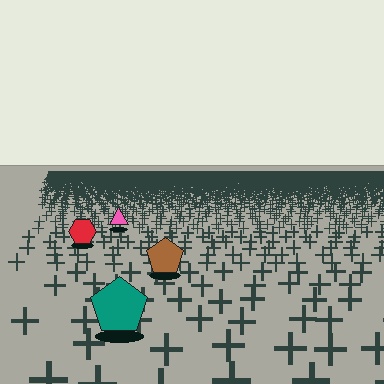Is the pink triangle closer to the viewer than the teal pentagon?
No. The teal pentagon is closer — you can tell from the texture gradient: the ground texture is coarser near it.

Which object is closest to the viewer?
The teal pentagon is closest. The texture marks near it are larger and more spread out.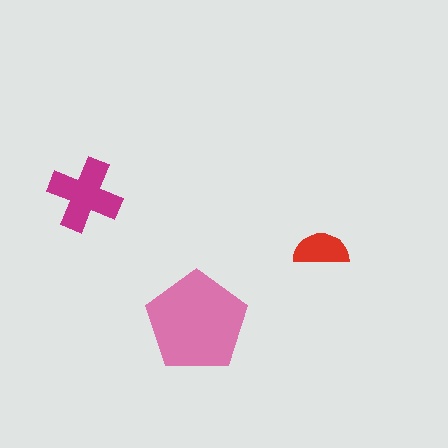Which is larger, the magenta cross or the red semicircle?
The magenta cross.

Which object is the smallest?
The red semicircle.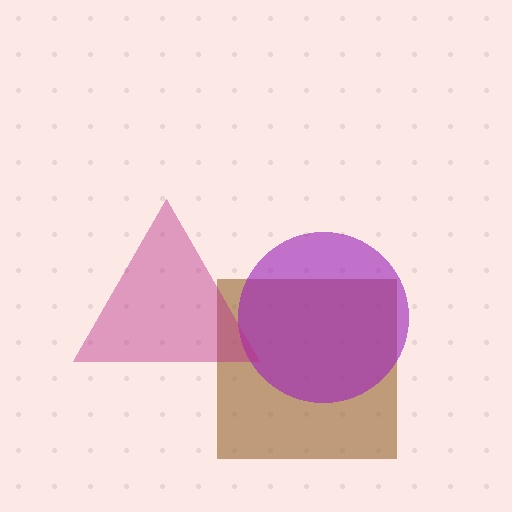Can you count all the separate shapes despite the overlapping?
Yes, there are 3 separate shapes.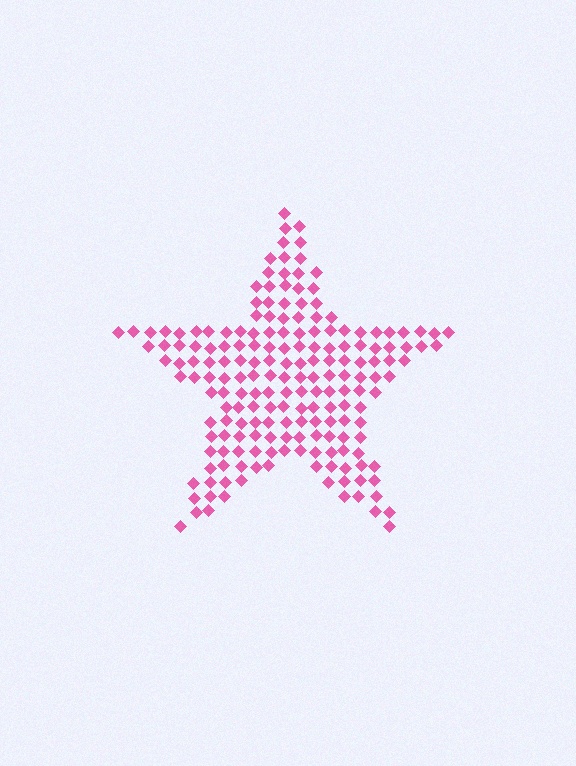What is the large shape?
The large shape is a star.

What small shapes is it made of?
It is made of small diamonds.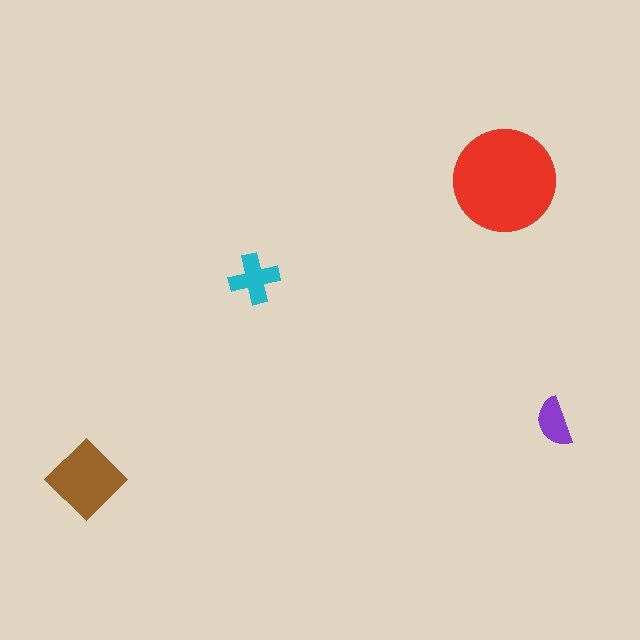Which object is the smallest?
The purple semicircle.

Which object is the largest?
The red circle.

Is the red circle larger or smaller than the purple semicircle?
Larger.